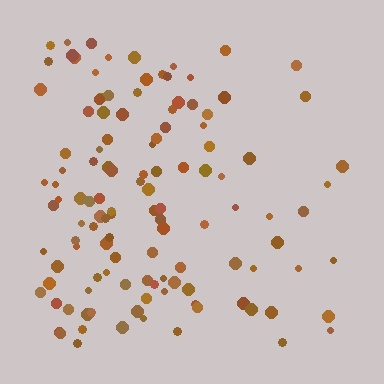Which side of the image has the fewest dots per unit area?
The right.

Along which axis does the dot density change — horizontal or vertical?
Horizontal.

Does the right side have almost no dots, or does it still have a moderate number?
Still a moderate number, just noticeably fewer than the left.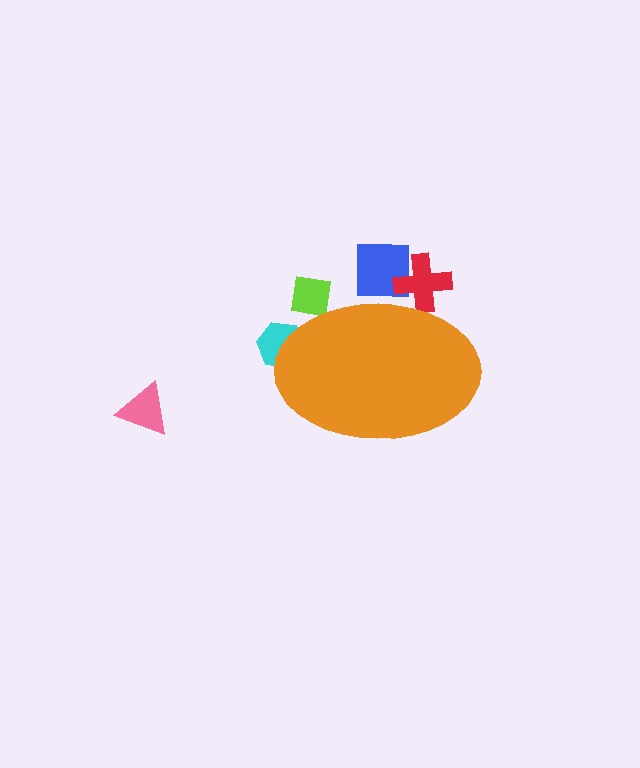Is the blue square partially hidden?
Yes, the blue square is partially hidden behind the orange ellipse.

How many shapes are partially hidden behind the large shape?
4 shapes are partially hidden.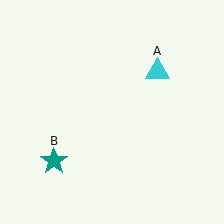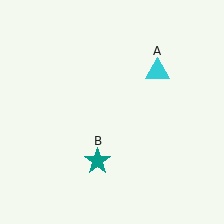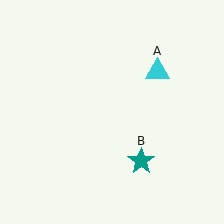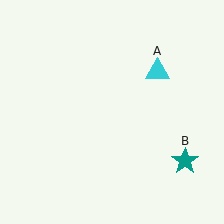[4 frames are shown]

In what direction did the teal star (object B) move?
The teal star (object B) moved right.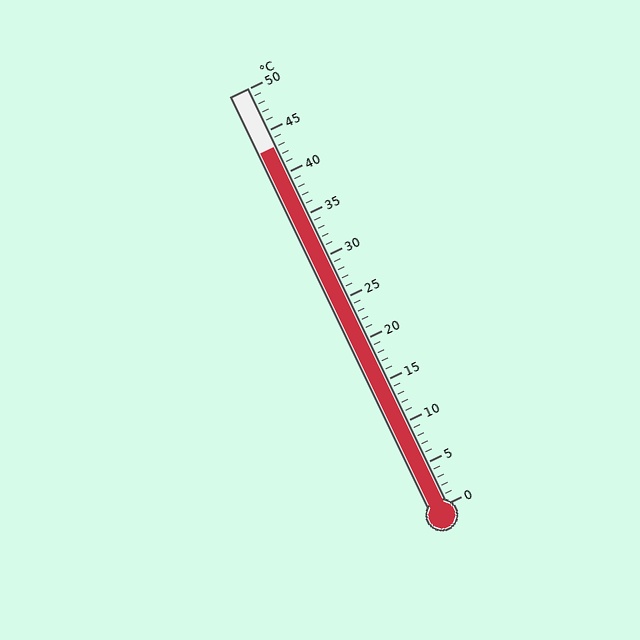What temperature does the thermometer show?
The thermometer shows approximately 43°C.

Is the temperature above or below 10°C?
The temperature is above 10°C.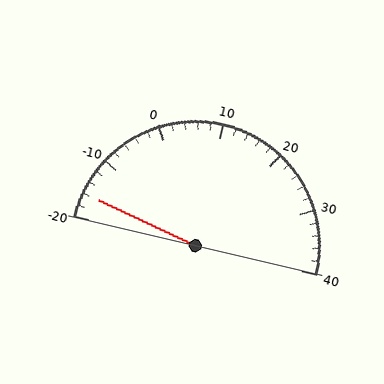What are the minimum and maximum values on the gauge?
The gauge ranges from -20 to 40.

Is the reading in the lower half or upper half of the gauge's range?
The reading is in the lower half of the range (-20 to 40).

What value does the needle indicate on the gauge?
The needle indicates approximately -16.